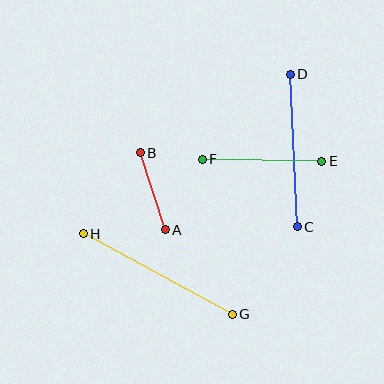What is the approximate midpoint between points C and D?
The midpoint is at approximately (294, 151) pixels.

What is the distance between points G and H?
The distance is approximately 169 pixels.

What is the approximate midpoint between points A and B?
The midpoint is at approximately (153, 191) pixels.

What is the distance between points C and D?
The distance is approximately 152 pixels.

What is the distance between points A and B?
The distance is approximately 81 pixels.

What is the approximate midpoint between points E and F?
The midpoint is at approximately (262, 160) pixels.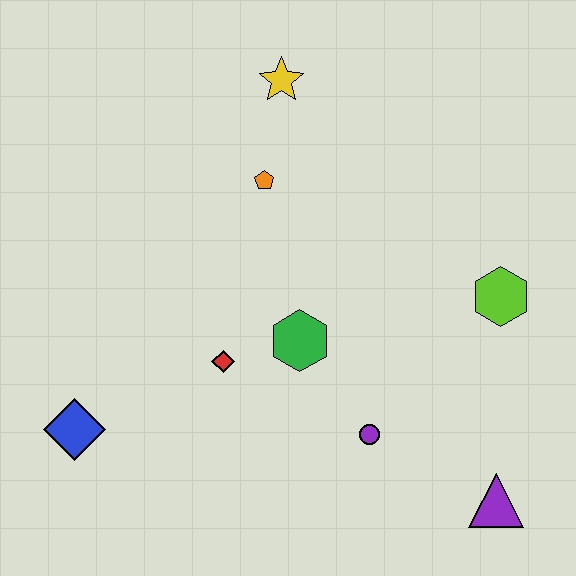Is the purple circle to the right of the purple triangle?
No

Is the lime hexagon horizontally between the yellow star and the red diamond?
No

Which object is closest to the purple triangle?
The purple circle is closest to the purple triangle.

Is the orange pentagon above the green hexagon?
Yes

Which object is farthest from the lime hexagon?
The blue diamond is farthest from the lime hexagon.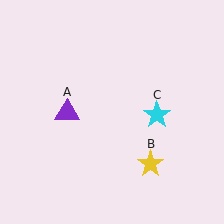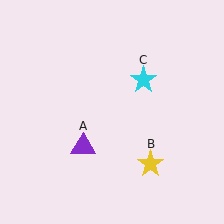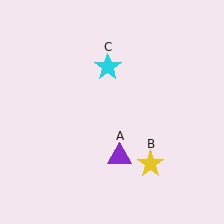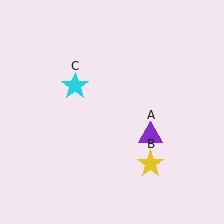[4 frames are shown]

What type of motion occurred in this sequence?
The purple triangle (object A), cyan star (object C) rotated counterclockwise around the center of the scene.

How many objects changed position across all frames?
2 objects changed position: purple triangle (object A), cyan star (object C).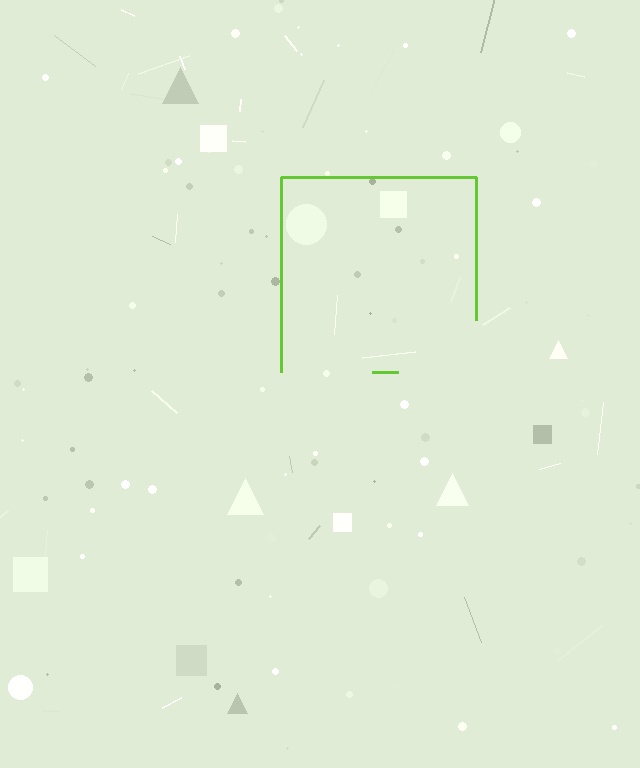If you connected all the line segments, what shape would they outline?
They would outline a square.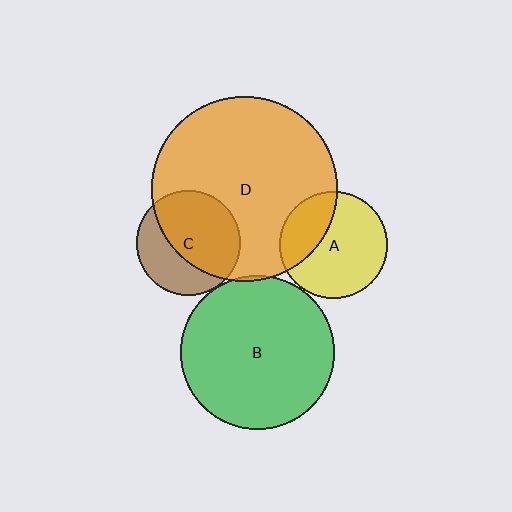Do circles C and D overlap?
Yes.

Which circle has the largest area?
Circle D (orange).